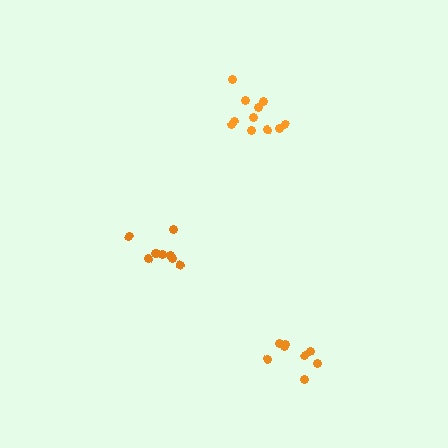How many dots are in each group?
Group 1: 11 dots, Group 2: 8 dots, Group 3: 9 dots (28 total).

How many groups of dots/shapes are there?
There are 3 groups.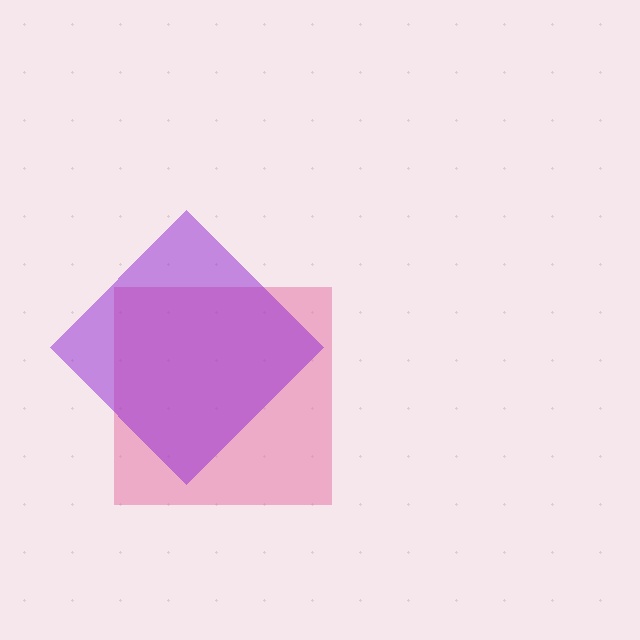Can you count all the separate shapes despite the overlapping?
Yes, there are 2 separate shapes.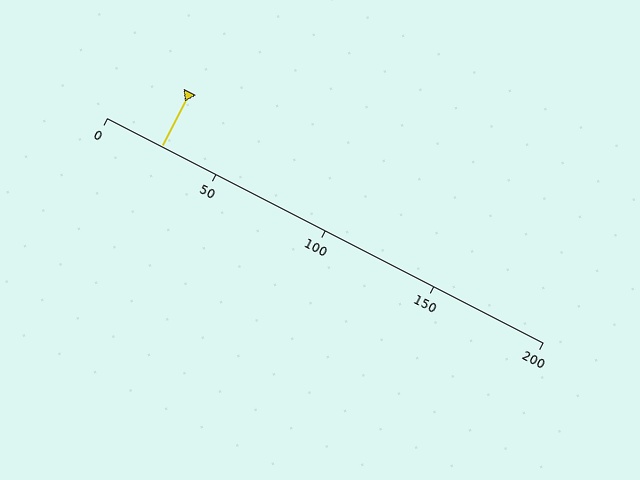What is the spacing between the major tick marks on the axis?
The major ticks are spaced 50 apart.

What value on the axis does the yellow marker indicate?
The marker indicates approximately 25.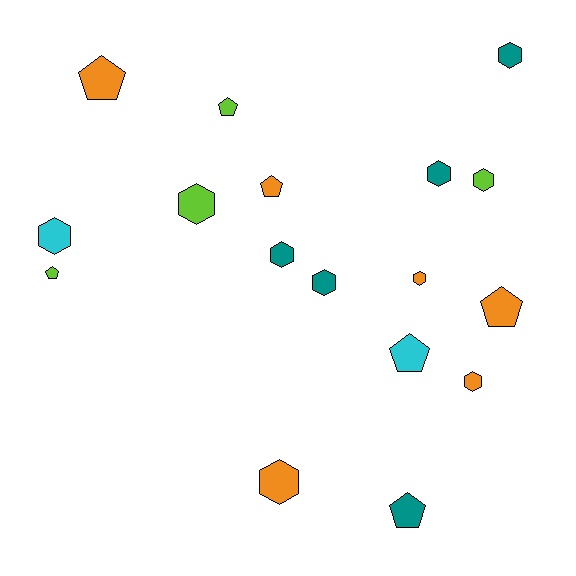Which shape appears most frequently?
Hexagon, with 10 objects.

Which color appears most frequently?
Orange, with 6 objects.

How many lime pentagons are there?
There are 2 lime pentagons.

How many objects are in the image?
There are 17 objects.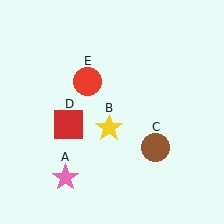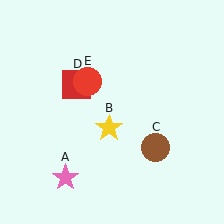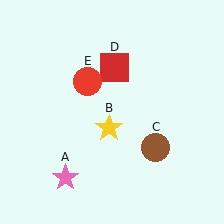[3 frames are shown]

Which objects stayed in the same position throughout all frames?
Pink star (object A) and yellow star (object B) and brown circle (object C) and red circle (object E) remained stationary.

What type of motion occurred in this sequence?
The red square (object D) rotated clockwise around the center of the scene.